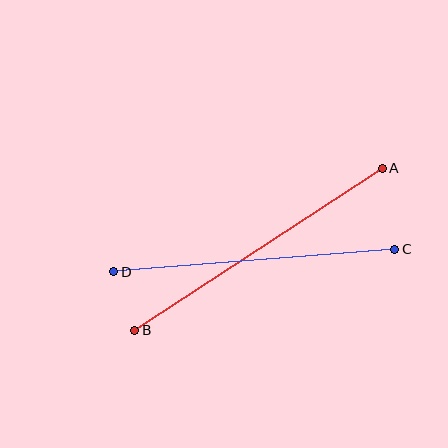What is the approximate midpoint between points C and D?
The midpoint is at approximately (254, 261) pixels.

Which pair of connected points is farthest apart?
Points A and B are farthest apart.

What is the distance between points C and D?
The distance is approximately 282 pixels.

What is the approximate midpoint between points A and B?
The midpoint is at approximately (258, 249) pixels.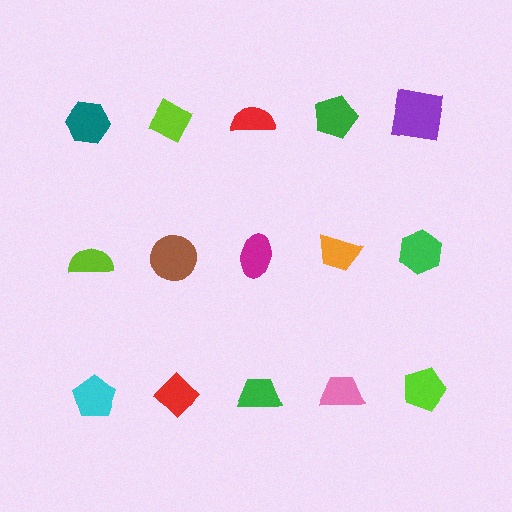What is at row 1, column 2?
A lime diamond.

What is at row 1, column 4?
A green pentagon.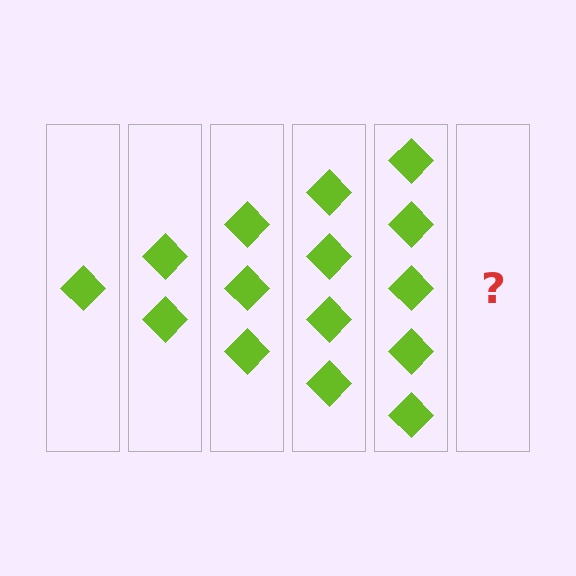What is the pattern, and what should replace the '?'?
The pattern is that each step adds one more diamond. The '?' should be 6 diamonds.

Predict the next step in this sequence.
The next step is 6 diamonds.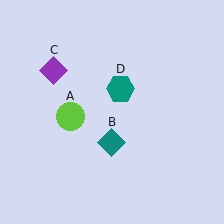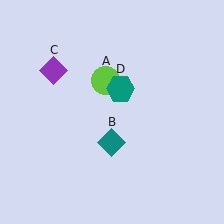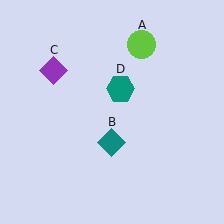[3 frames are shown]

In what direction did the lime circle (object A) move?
The lime circle (object A) moved up and to the right.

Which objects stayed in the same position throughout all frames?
Teal diamond (object B) and purple diamond (object C) and teal hexagon (object D) remained stationary.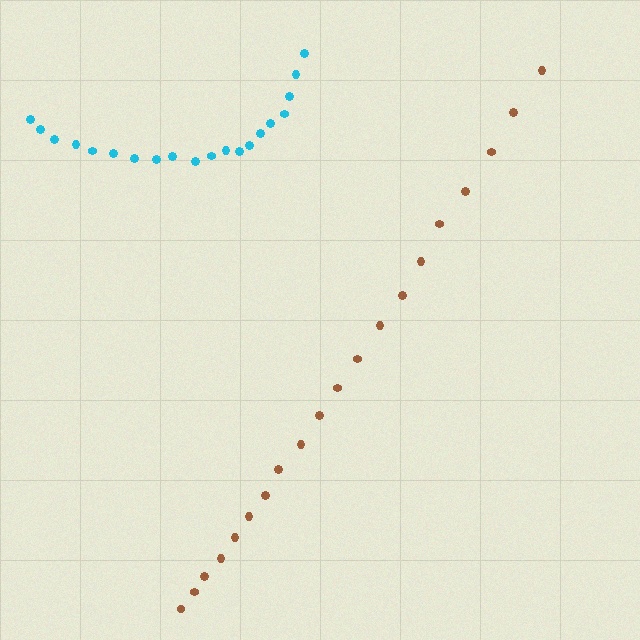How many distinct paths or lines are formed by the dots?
There are 2 distinct paths.